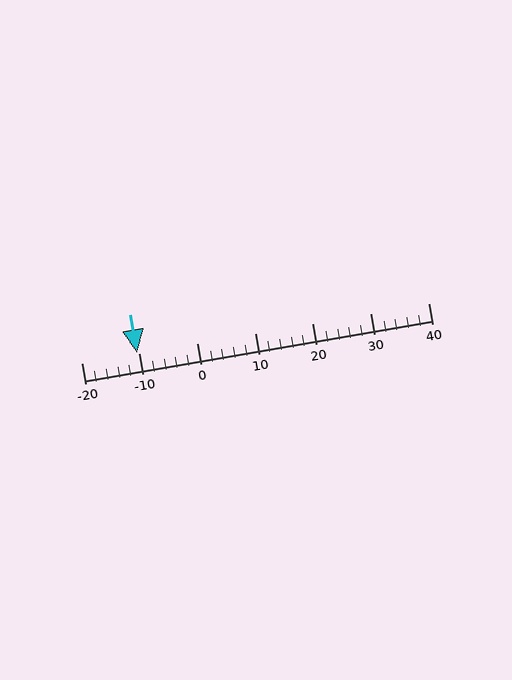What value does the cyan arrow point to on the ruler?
The cyan arrow points to approximately -10.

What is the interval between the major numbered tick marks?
The major tick marks are spaced 10 units apart.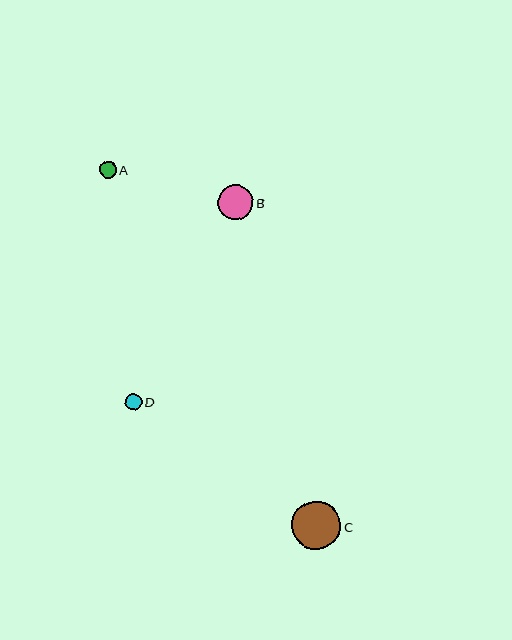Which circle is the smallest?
Circle D is the smallest with a size of approximately 17 pixels.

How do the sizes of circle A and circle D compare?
Circle A and circle D are approximately the same size.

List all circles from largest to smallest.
From largest to smallest: C, B, A, D.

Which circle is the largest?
Circle C is the largest with a size of approximately 49 pixels.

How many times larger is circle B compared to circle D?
Circle B is approximately 2.1 times the size of circle D.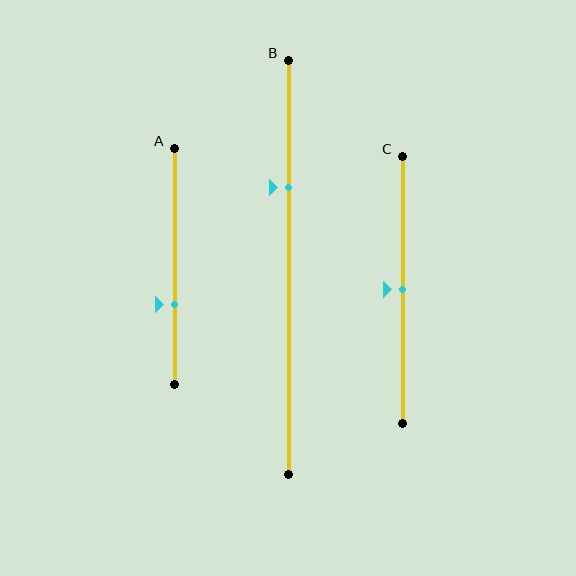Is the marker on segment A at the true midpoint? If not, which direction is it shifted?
No, the marker on segment A is shifted downward by about 16% of the segment length.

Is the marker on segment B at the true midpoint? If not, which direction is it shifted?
No, the marker on segment B is shifted upward by about 19% of the segment length.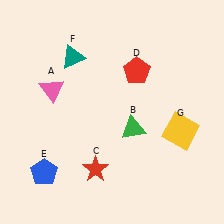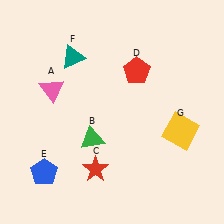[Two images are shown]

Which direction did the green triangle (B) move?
The green triangle (B) moved left.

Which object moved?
The green triangle (B) moved left.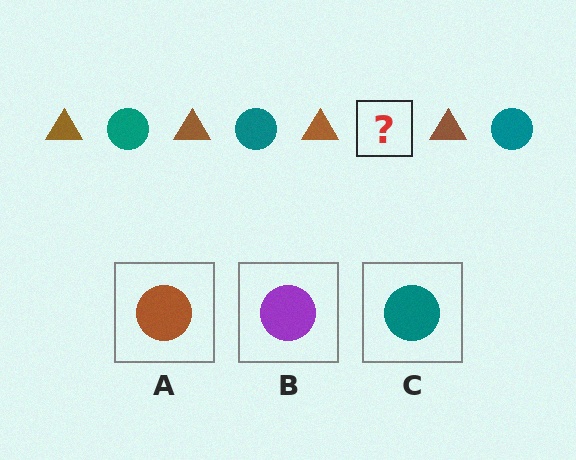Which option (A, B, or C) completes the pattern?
C.